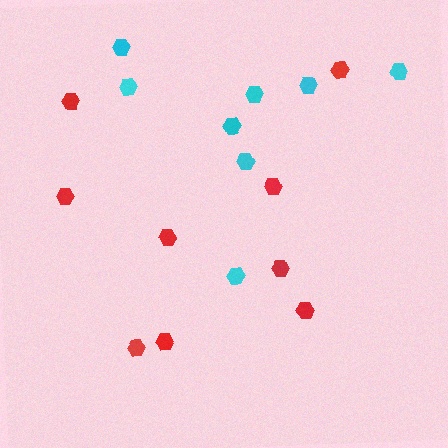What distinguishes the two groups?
There are 2 groups: one group of red hexagons (9) and one group of cyan hexagons (8).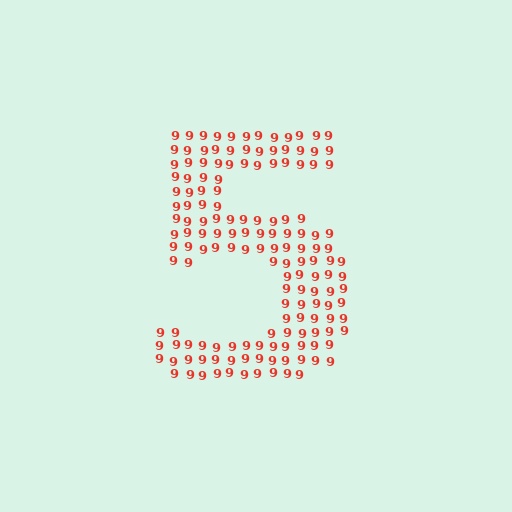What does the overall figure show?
The overall figure shows the digit 5.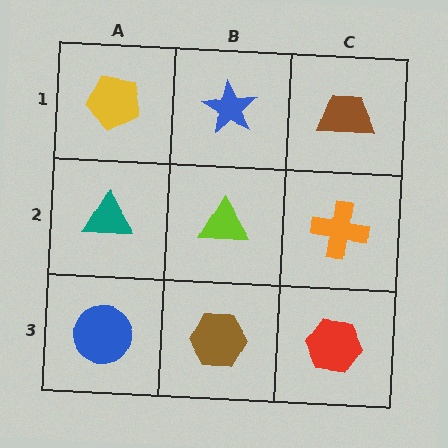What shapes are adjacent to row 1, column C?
An orange cross (row 2, column C), a blue star (row 1, column B).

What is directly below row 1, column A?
A teal triangle.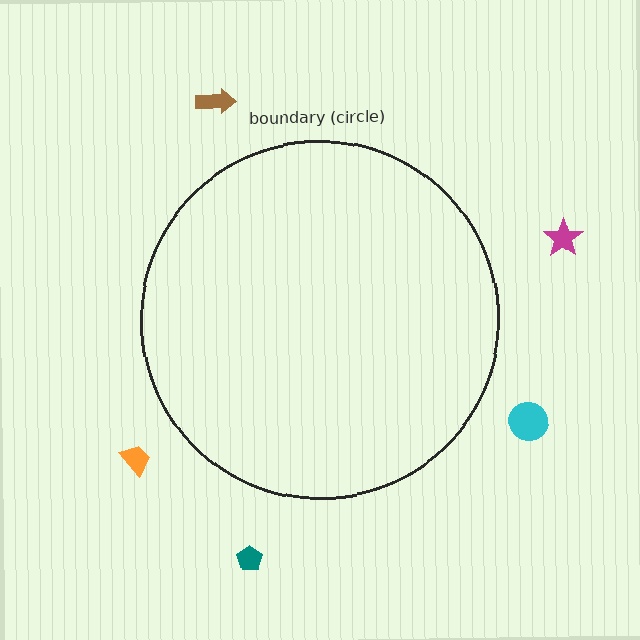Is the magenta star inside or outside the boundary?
Outside.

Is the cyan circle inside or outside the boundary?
Outside.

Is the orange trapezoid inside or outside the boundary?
Outside.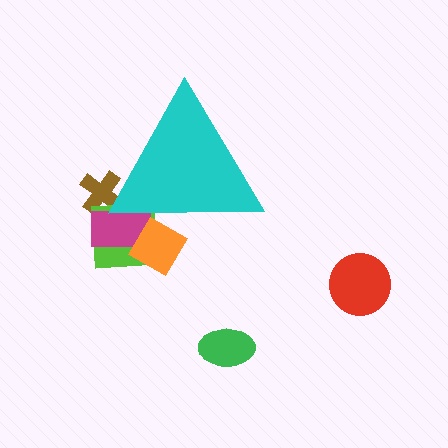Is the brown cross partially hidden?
Yes, the brown cross is partially hidden behind the cyan triangle.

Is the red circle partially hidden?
No, the red circle is fully visible.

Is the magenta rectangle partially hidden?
Yes, the magenta rectangle is partially hidden behind the cyan triangle.